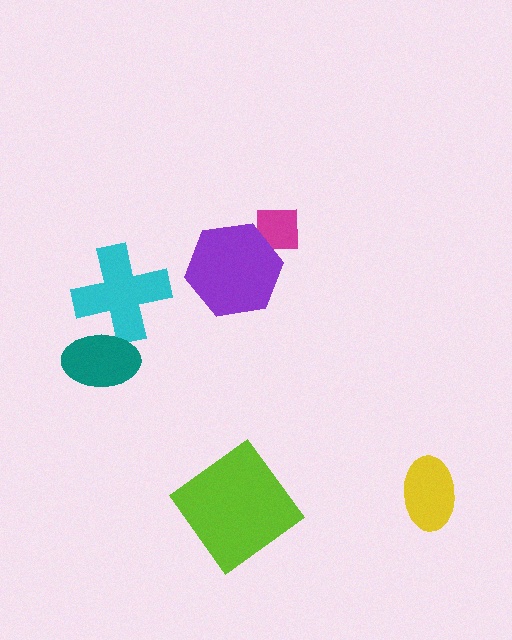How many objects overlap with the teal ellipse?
1 object overlaps with the teal ellipse.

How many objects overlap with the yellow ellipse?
0 objects overlap with the yellow ellipse.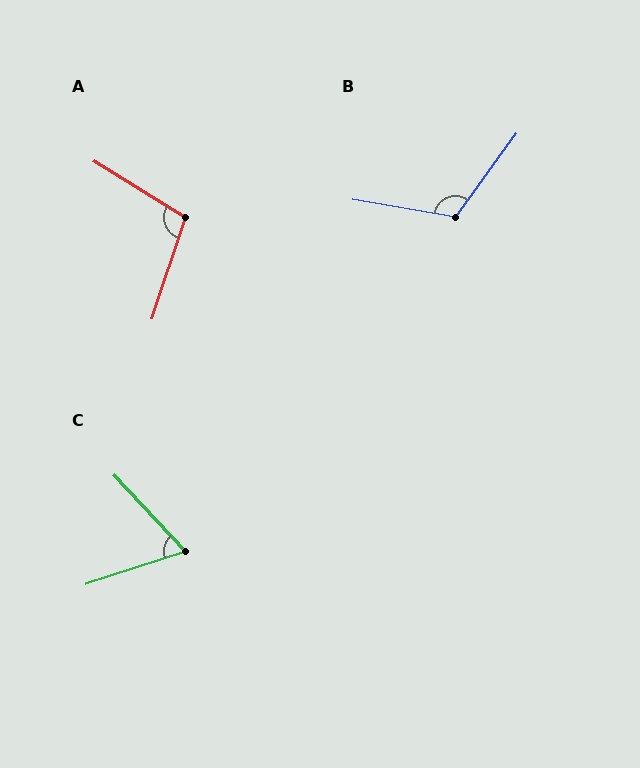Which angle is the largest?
B, at approximately 117 degrees.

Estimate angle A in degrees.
Approximately 103 degrees.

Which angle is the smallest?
C, at approximately 65 degrees.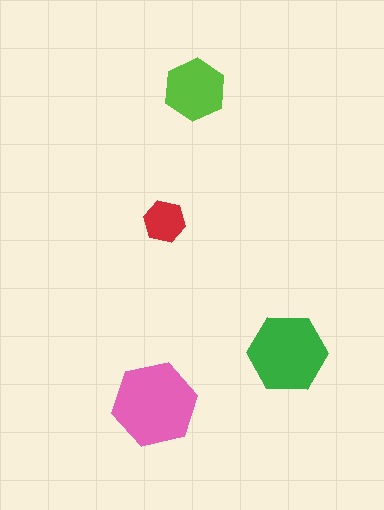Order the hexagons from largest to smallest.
the pink one, the green one, the lime one, the red one.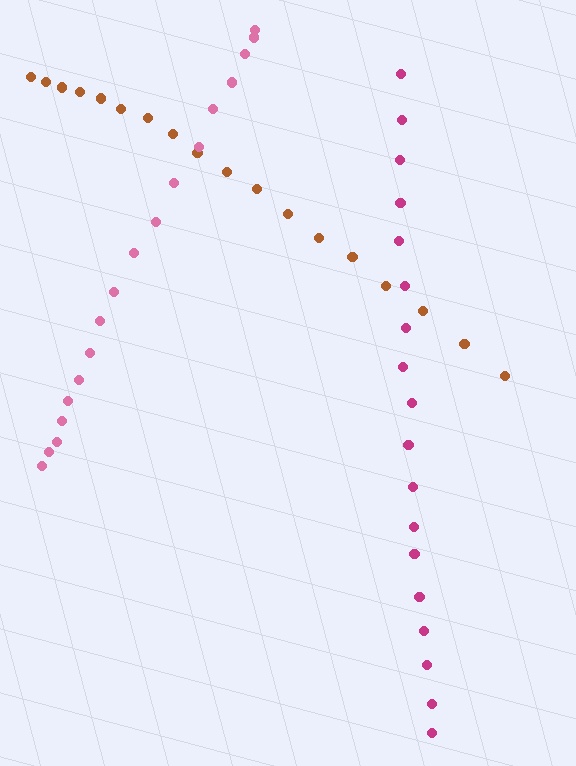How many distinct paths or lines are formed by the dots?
There are 3 distinct paths.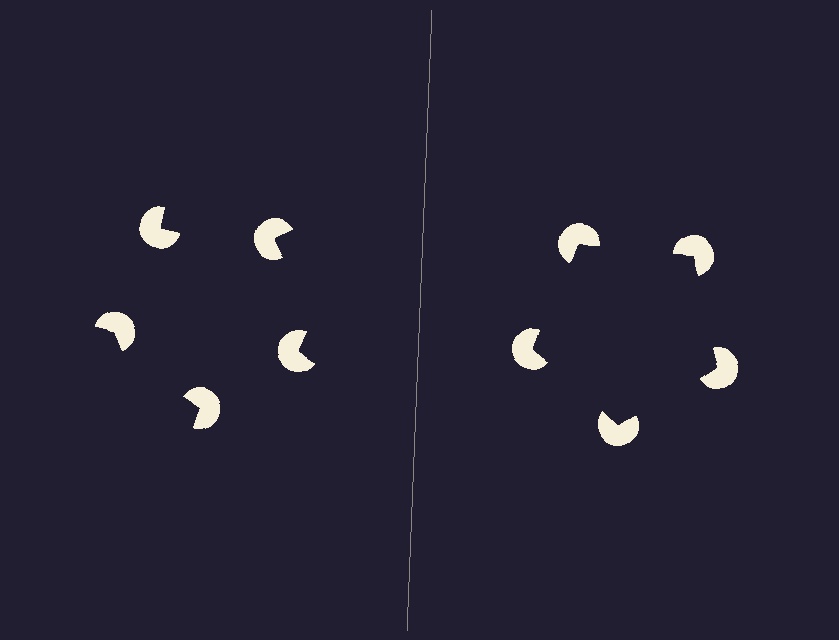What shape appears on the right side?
An illusory pentagon.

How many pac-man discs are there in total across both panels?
10 — 5 on each side.